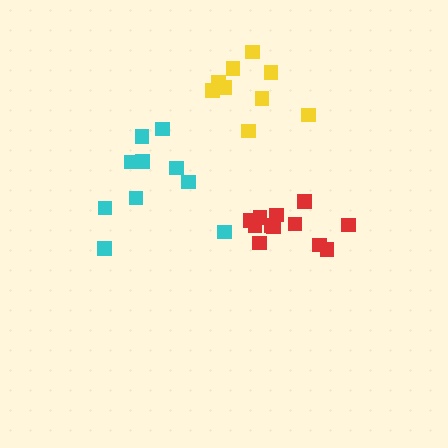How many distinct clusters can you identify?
There are 3 distinct clusters.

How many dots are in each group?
Group 1: 9 dots, Group 2: 12 dots, Group 3: 10 dots (31 total).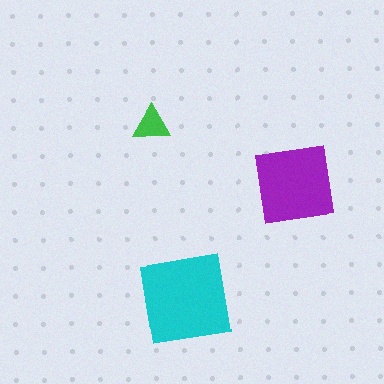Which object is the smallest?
The green triangle.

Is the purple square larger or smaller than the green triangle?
Larger.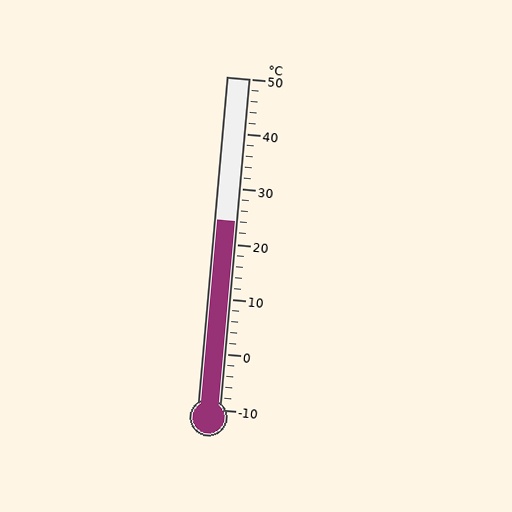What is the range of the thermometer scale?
The thermometer scale ranges from -10°C to 50°C.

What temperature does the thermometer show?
The thermometer shows approximately 24°C.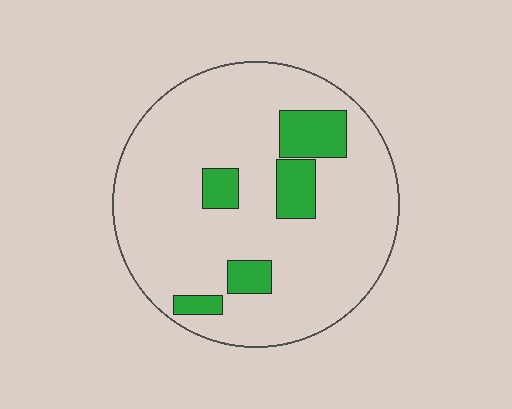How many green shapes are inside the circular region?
5.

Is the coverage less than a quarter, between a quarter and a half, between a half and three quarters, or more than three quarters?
Less than a quarter.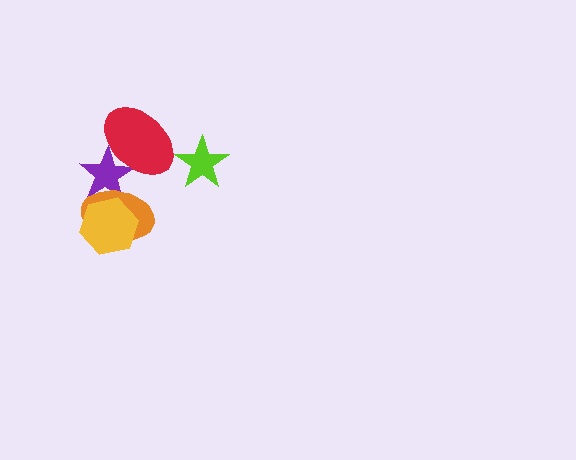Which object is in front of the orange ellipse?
The yellow hexagon is in front of the orange ellipse.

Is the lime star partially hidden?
No, no other shape covers it.